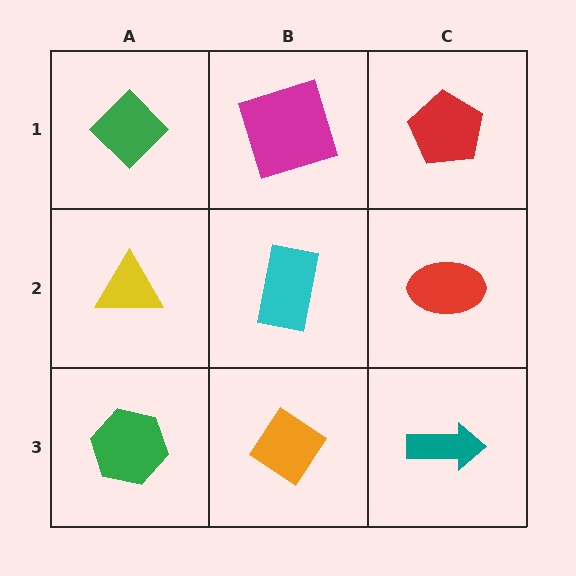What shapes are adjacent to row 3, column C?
A red ellipse (row 2, column C), an orange diamond (row 3, column B).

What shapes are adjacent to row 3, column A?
A yellow triangle (row 2, column A), an orange diamond (row 3, column B).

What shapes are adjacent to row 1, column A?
A yellow triangle (row 2, column A), a magenta square (row 1, column B).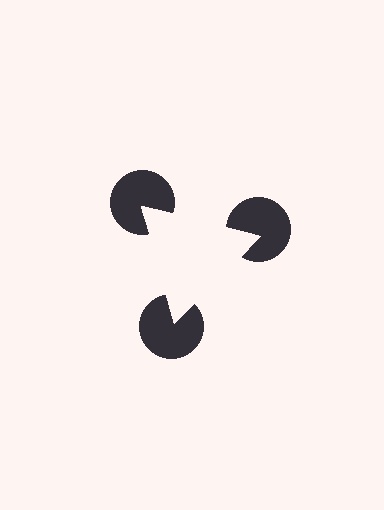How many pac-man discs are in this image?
There are 3 — one at each vertex of the illusory triangle.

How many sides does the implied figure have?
3 sides.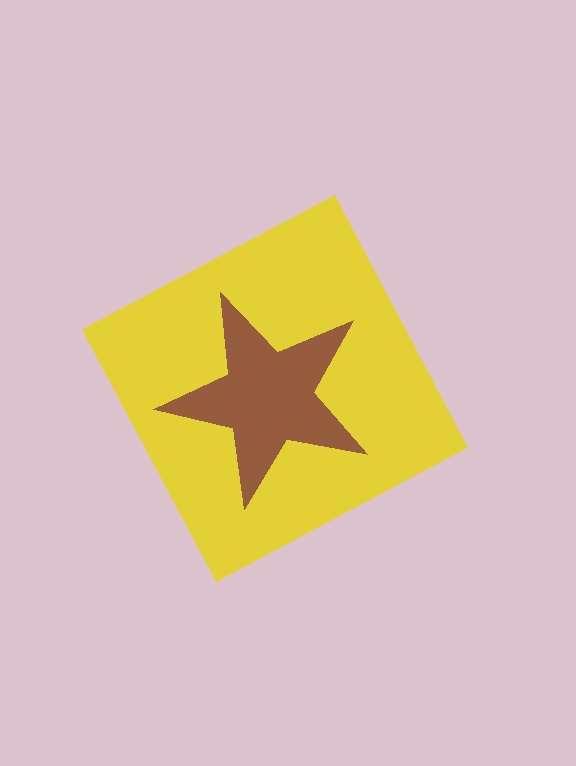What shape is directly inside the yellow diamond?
The brown star.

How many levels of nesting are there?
2.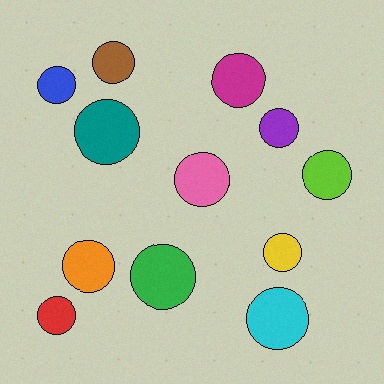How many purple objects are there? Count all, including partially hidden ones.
There is 1 purple object.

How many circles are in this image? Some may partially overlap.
There are 12 circles.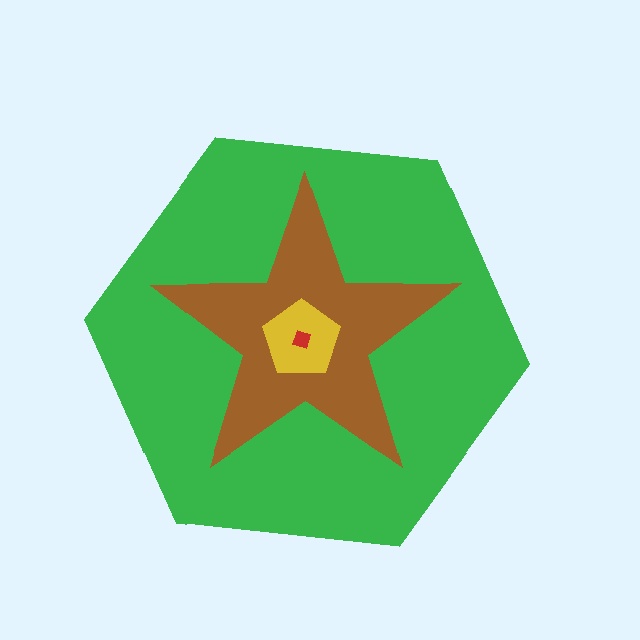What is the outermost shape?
The green hexagon.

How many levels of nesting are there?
4.